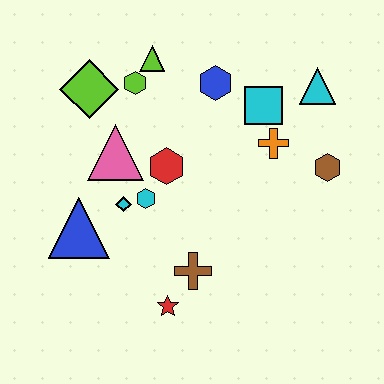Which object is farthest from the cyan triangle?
The blue triangle is farthest from the cyan triangle.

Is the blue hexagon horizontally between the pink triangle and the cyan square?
Yes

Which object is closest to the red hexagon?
The cyan hexagon is closest to the red hexagon.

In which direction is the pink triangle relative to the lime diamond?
The pink triangle is below the lime diamond.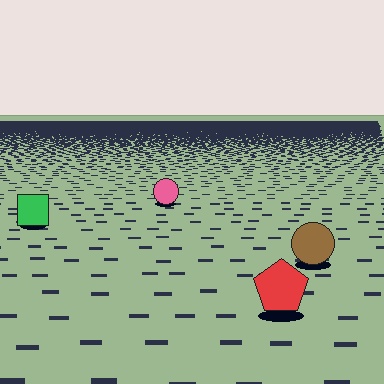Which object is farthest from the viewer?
The pink circle is farthest from the viewer. It appears smaller and the ground texture around it is denser.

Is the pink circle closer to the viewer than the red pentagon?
No. The red pentagon is closer — you can tell from the texture gradient: the ground texture is coarser near it.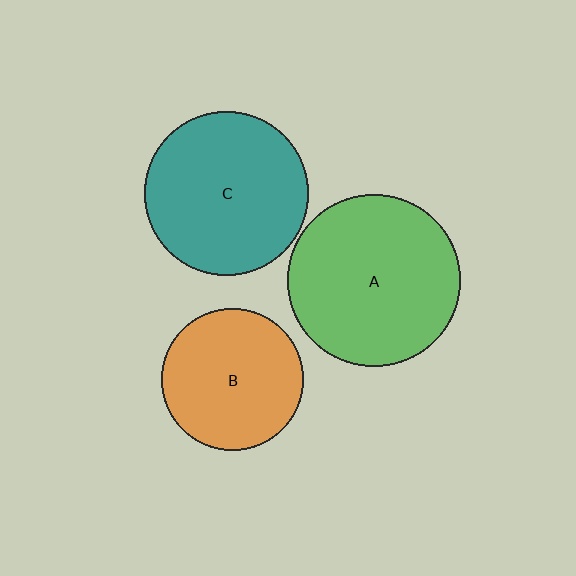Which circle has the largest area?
Circle A (green).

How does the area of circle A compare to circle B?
Approximately 1.5 times.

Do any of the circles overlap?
No, none of the circles overlap.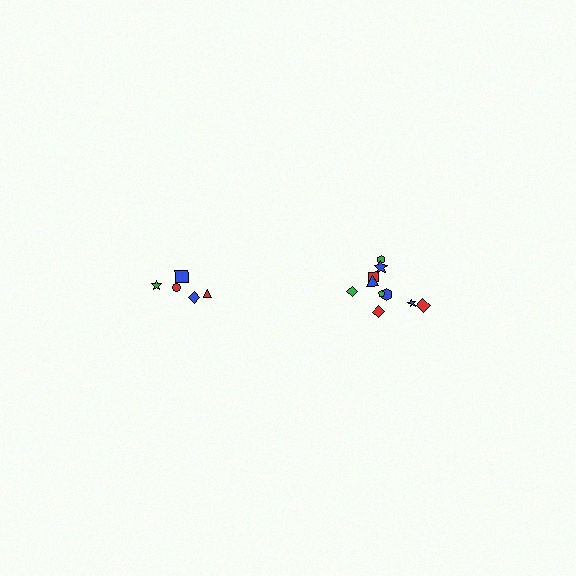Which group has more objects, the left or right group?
The right group.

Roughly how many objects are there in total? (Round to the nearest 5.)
Roughly 15 objects in total.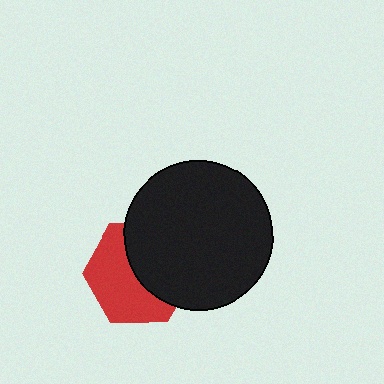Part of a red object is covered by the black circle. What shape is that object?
It is a hexagon.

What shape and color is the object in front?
The object in front is a black circle.